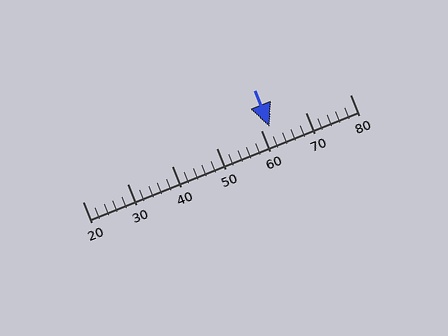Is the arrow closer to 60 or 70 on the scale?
The arrow is closer to 60.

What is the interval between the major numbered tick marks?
The major tick marks are spaced 10 units apart.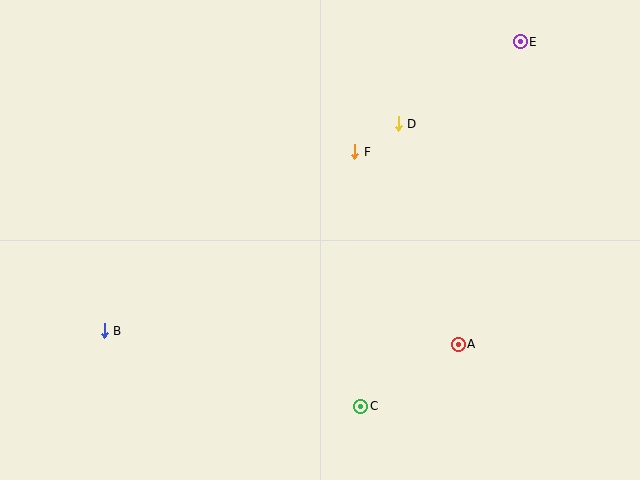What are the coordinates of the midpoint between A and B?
The midpoint between A and B is at (281, 338).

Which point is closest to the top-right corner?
Point E is closest to the top-right corner.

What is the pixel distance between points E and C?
The distance between E and C is 398 pixels.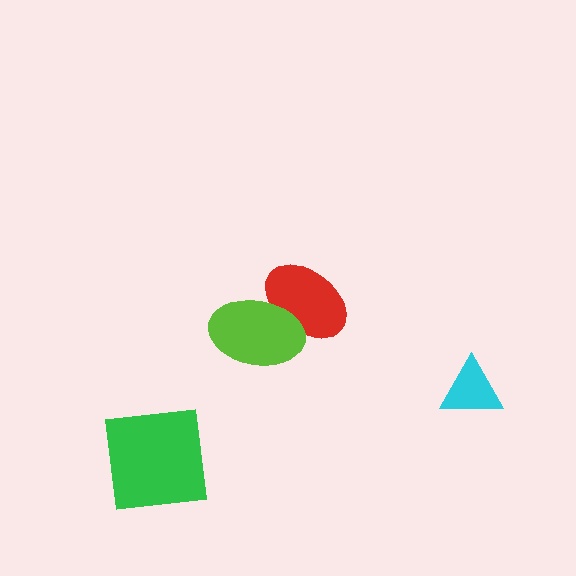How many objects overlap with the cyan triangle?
0 objects overlap with the cyan triangle.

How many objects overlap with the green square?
0 objects overlap with the green square.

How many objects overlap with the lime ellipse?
1 object overlaps with the lime ellipse.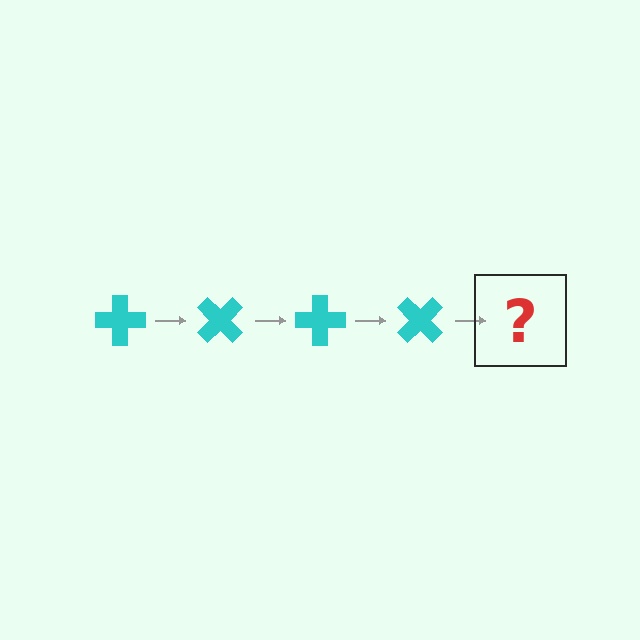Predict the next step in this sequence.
The next step is a cyan cross rotated 180 degrees.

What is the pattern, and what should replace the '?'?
The pattern is that the cross rotates 45 degrees each step. The '?' should be a cyan cross rotated 180 degrees.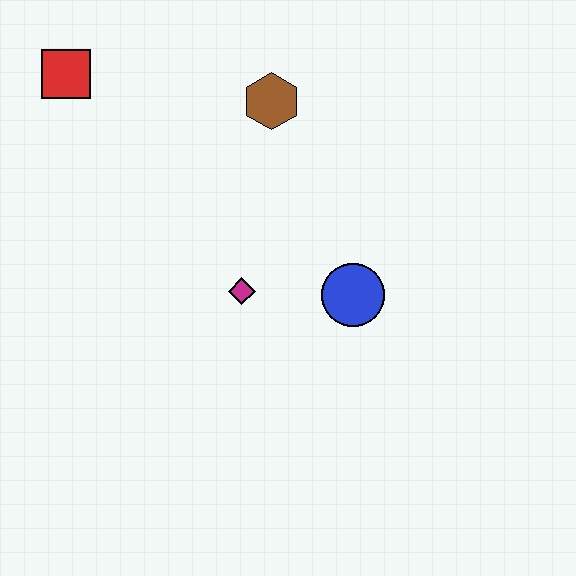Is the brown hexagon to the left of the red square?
No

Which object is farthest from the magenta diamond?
The red square is farthest from the magenta diamond.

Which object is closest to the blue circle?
The magenta diamond is closest to the blue circle.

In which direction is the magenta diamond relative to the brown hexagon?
The magenta diamond is below the brown hexagon.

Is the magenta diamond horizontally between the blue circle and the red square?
Yes